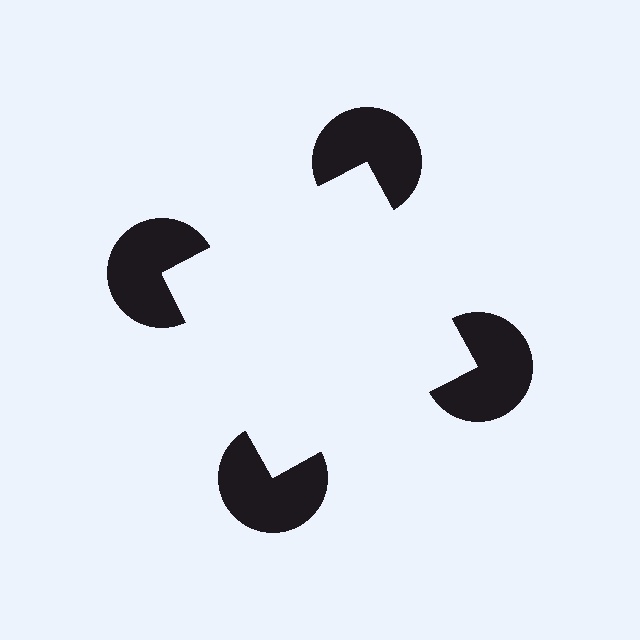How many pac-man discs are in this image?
There are 4 — one at each vertex of the illusory square.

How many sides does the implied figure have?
4 sides.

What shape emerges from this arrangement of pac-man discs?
An illusory square — its edges are inferred from the aligned wedge cuts in the pac-man discs, not physically drawn.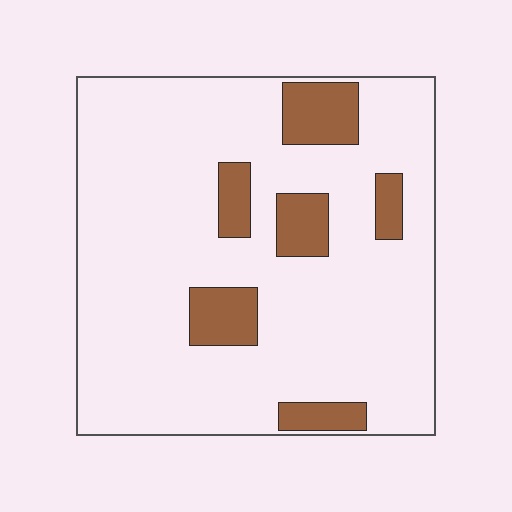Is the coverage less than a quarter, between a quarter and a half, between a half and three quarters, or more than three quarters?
Less than a quarter.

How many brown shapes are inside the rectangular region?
6.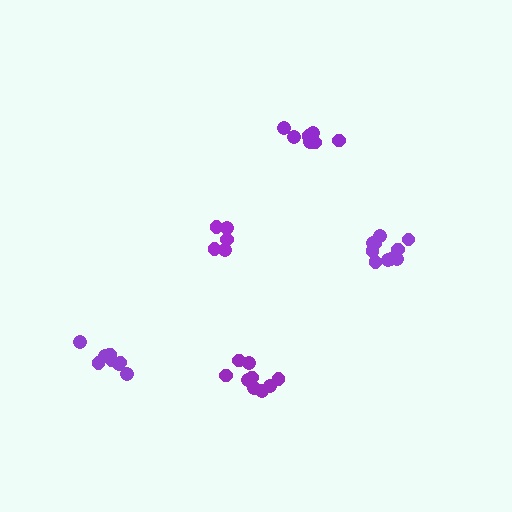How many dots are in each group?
Group 1: 10 dots, Group 2: 9 dots, Group 3: 7 dots, Group 4: 8 dots, Group 5: 5 dots (39 total).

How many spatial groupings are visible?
There are 5 spatial groupings.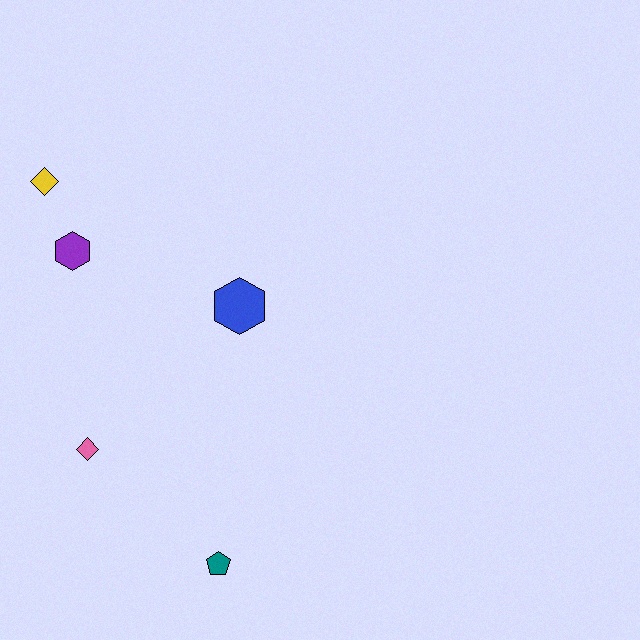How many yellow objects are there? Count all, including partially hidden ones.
There is 1 yellow object.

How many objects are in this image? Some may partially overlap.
There are 5 objects.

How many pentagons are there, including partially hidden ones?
There is 1 pentagon.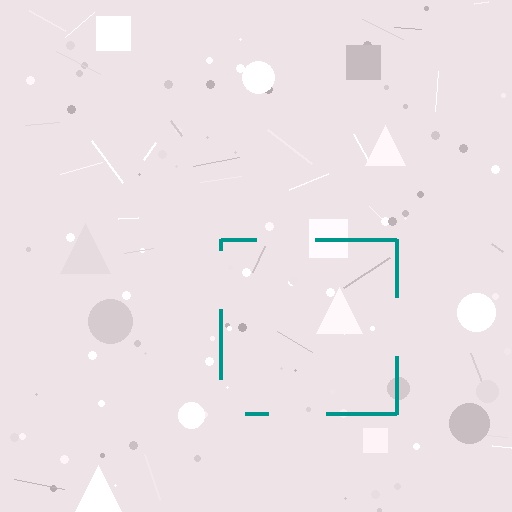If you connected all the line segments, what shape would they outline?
They would outline a square.